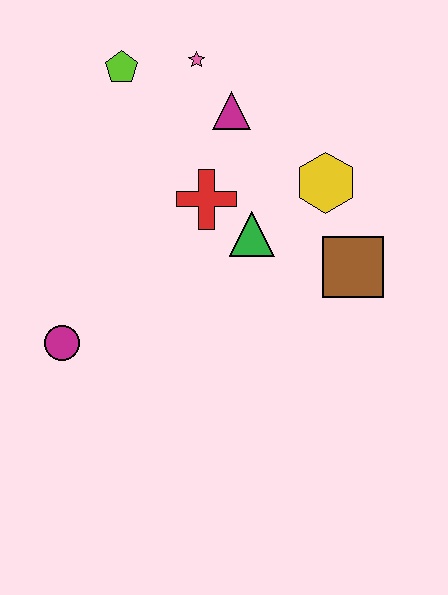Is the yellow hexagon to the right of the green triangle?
Yes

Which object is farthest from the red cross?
The magenta circle is farthest from the red cross.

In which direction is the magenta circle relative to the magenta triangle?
The magenta circle is below the magenta triangle.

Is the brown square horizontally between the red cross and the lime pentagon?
No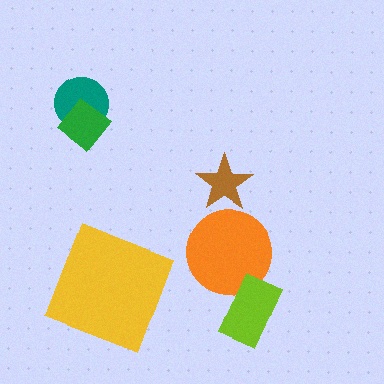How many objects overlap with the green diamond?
1 object overlaps with the green diamond.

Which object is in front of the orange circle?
The lime rectangle is in front of the orange circle.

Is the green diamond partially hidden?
No, no other shape covers it.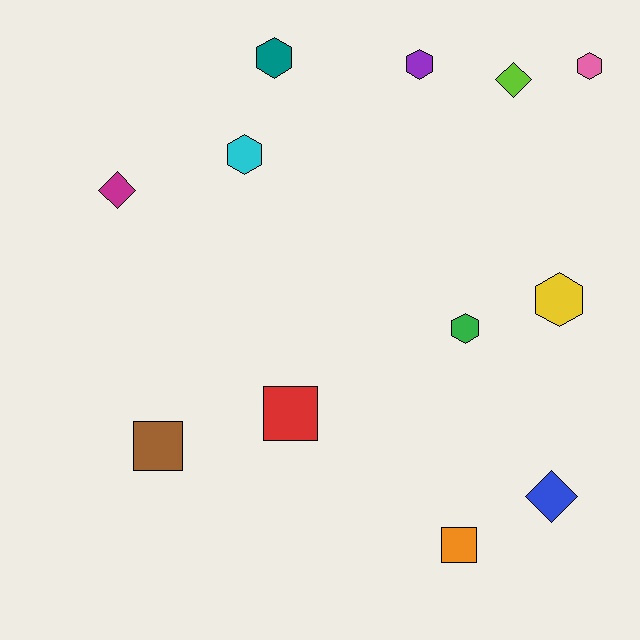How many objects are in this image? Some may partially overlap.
There are 12 objects.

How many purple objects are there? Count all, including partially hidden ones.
There is 1 purple object.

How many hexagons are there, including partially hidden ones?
There are 6 hexagons.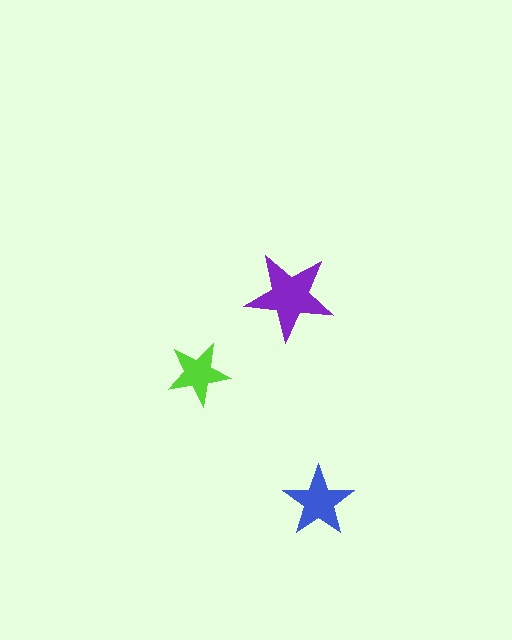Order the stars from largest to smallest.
the purple one, the blue one, the lime one.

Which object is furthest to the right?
The blue star is rightmost.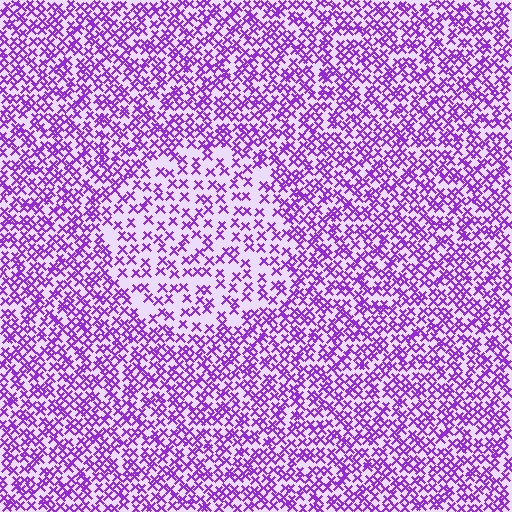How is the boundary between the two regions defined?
The boundary is defined by a change in element density (approximately 1.9x ratio). All elements are the same color, size, and shape.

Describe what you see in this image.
The image contains small purple elements arranged at two different densities. A circle-shaped region is visible where the elements are less densely packed than the surrounding area.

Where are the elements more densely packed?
The elements are more densely packed outside the circle boundary.